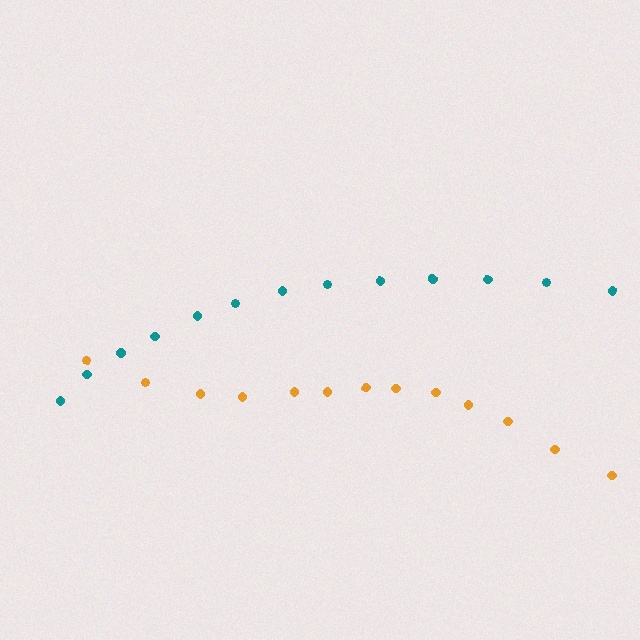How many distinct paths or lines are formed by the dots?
There are 2 distinct paths.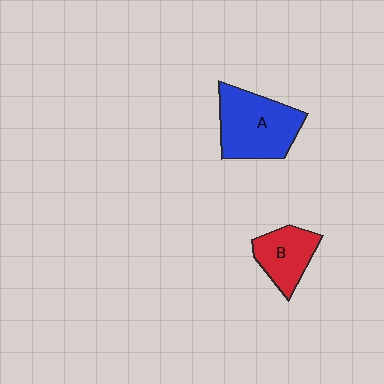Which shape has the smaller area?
Shape B (red).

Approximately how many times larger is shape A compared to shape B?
Approximately 1.6 times.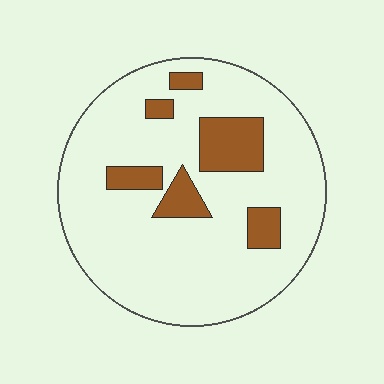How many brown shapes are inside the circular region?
6.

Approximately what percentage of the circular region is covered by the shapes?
Approximately 15%.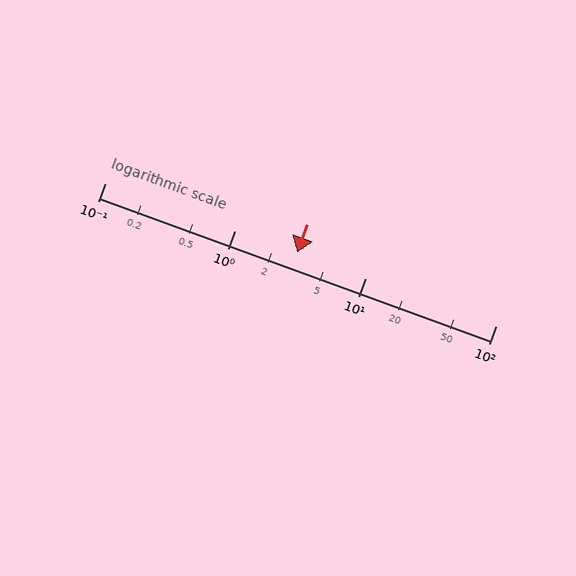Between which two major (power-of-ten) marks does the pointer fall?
The pointer is between 1 and 10.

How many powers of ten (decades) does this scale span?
The scale spans 3 decades, from 0.1 to 100.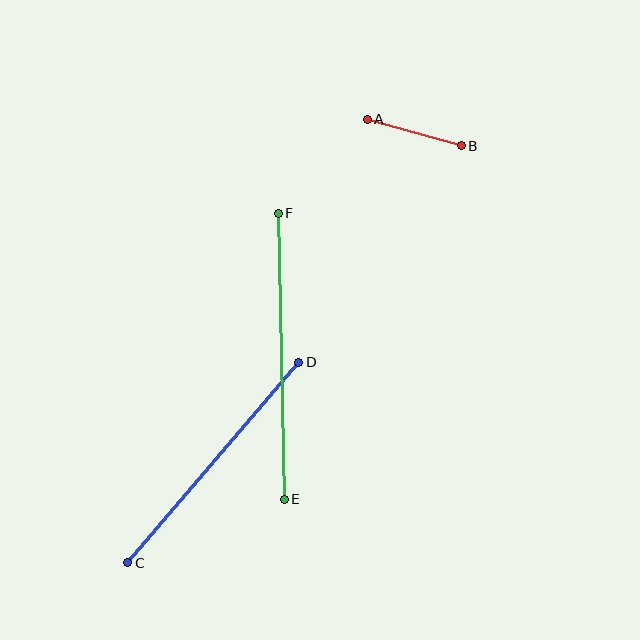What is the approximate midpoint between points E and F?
The midpoint is at approximately (281, 356) pixels.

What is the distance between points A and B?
The distance is approximately 98 pixels.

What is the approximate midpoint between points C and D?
The midpoint is at approximately (213, 463) pixels.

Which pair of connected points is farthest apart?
Points E and F are farthest apart.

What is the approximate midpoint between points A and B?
The midpoint is at approximately (414, 133) pixels.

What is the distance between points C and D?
The distance is approximately 264 pixels.